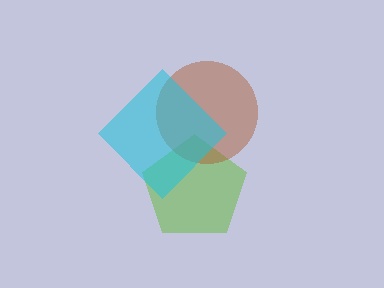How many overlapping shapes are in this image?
There are 3 overlapping shapes in the image.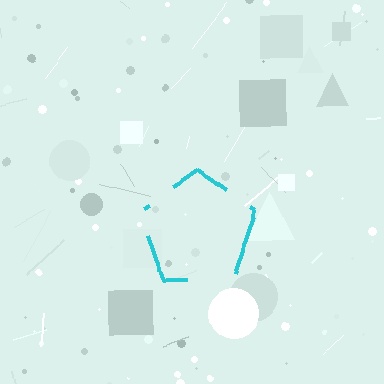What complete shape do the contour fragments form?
The contour fragments form a pentagon.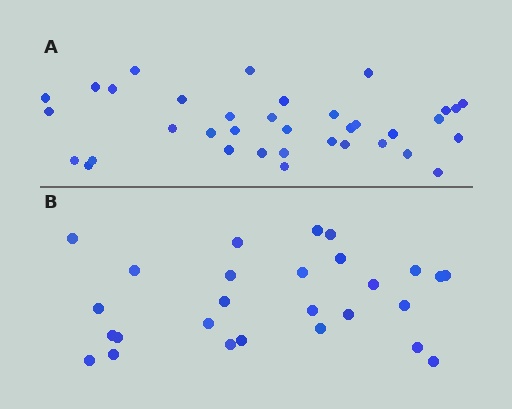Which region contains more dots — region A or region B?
Region A (the top region) has more dots.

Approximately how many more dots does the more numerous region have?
Region A has roughly 8 or so more dots than region B.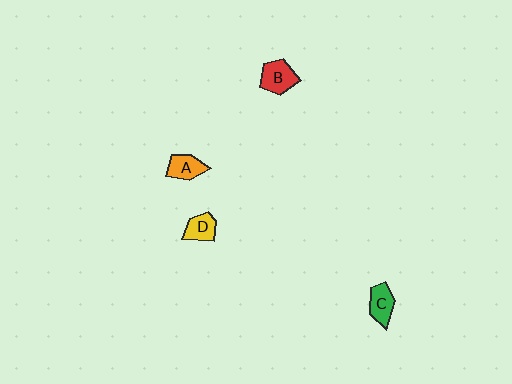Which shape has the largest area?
Shape B (red).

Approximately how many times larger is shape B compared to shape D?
Approximately 1.3 times.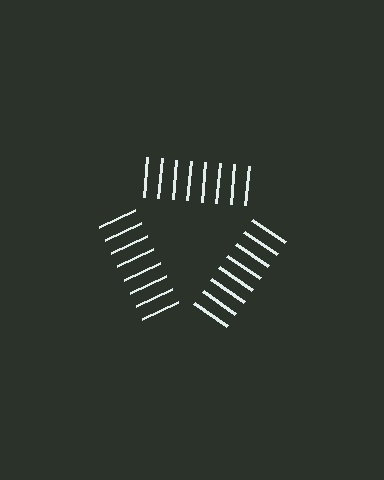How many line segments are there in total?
24 — 8 along each of the 3 edges.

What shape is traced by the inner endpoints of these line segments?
An illusory triangle — the line segments terminate on its edges but no continuous stroke is drawn.